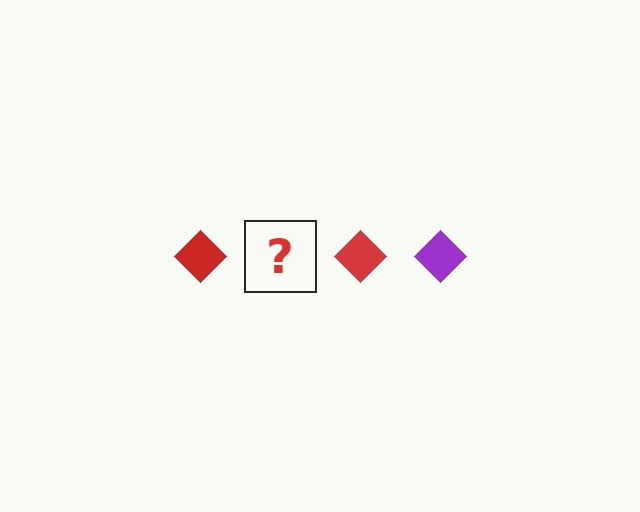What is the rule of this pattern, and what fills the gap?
The rule is that the pattern cycles through red, purple diamonds. The gap should be filled with a purple diamond.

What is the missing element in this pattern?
The missing element is a purple diamond.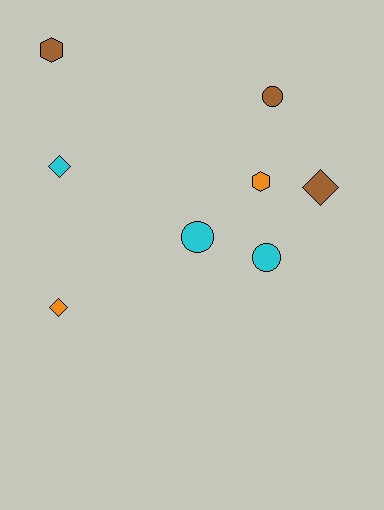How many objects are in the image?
There are 8 objects.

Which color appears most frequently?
Brown, with 3 objects.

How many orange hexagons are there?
There is 1 orange hexagon.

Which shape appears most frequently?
Diamond, with 3 objects.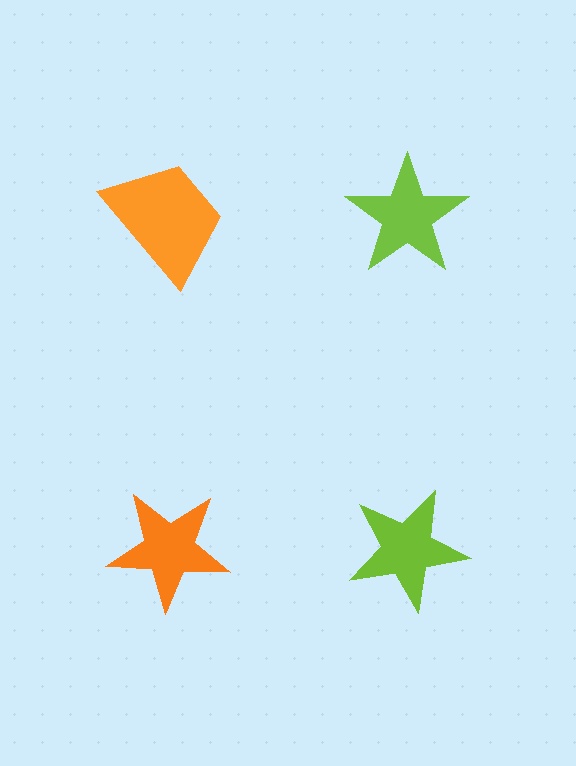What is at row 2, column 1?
An orange star.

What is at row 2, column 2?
A lime star.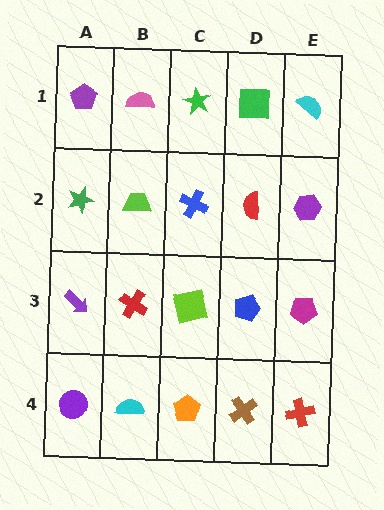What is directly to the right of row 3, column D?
A magenta pentagon.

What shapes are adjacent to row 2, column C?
A green star (row 1, column C), a lime square (row 3, column C), a lime trapezoid (row 2, column B), a red semicircle (row 2, column D).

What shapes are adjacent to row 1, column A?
A green star (row 2, column A), a pink semicircle (row 1, column B).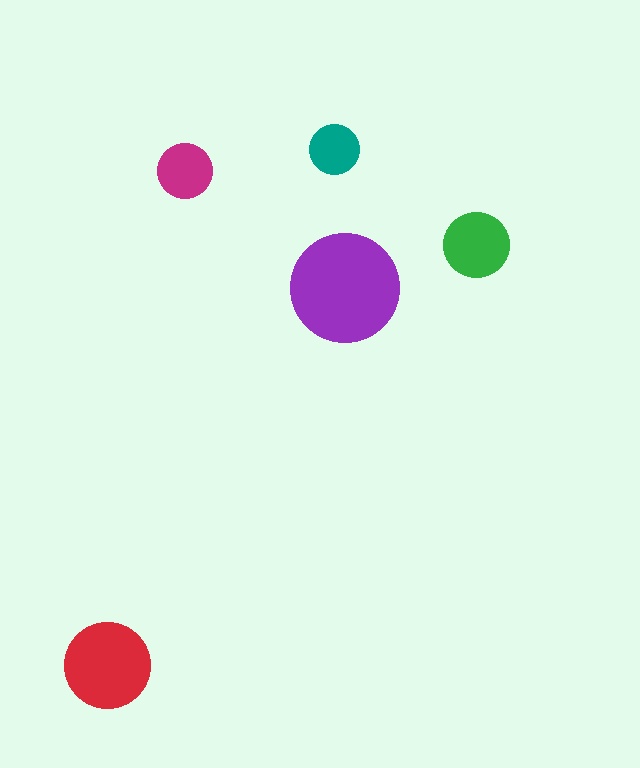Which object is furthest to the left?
The red circle is leftmost.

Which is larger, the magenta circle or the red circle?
The red one.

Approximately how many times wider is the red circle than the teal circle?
About 1.5 times wider.